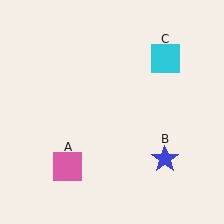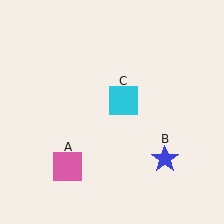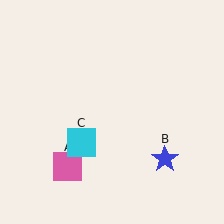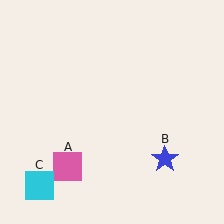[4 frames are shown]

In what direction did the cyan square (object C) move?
The cyan square (object C) moved down and to the left.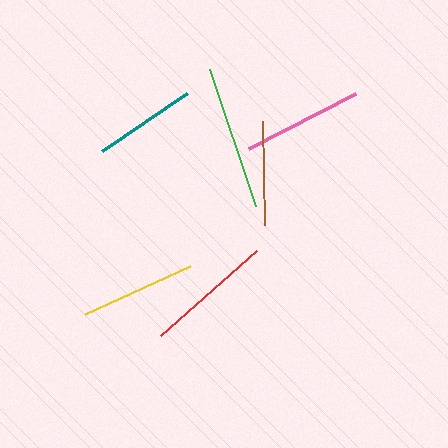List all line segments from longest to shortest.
From longest to shortest: green, red, pink, yellow, brown, teal.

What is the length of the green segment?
The green segment is approximately 144 pixels long.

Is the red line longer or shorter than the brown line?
The red line is longer than the brown line.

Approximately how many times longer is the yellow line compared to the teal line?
The yellow line is approximately 1.1 times the length of the teal line.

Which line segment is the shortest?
The teal line is the shortest at approximately 103 pixels.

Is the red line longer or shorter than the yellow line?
The red line is longer than the yellow line.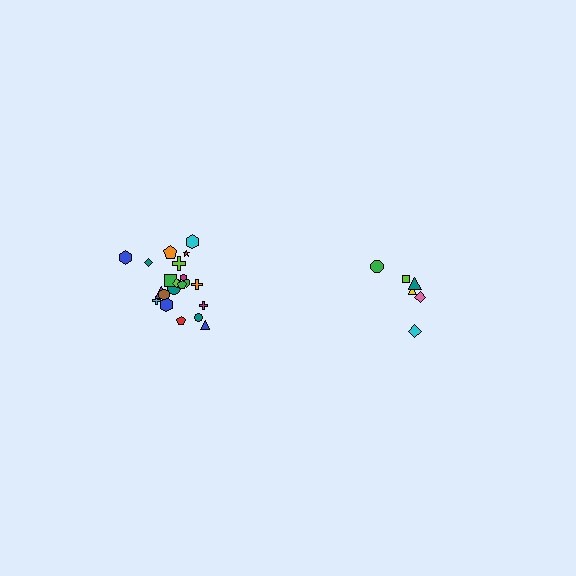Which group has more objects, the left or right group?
The left group.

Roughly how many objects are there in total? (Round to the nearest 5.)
Roughly 30 objects in total.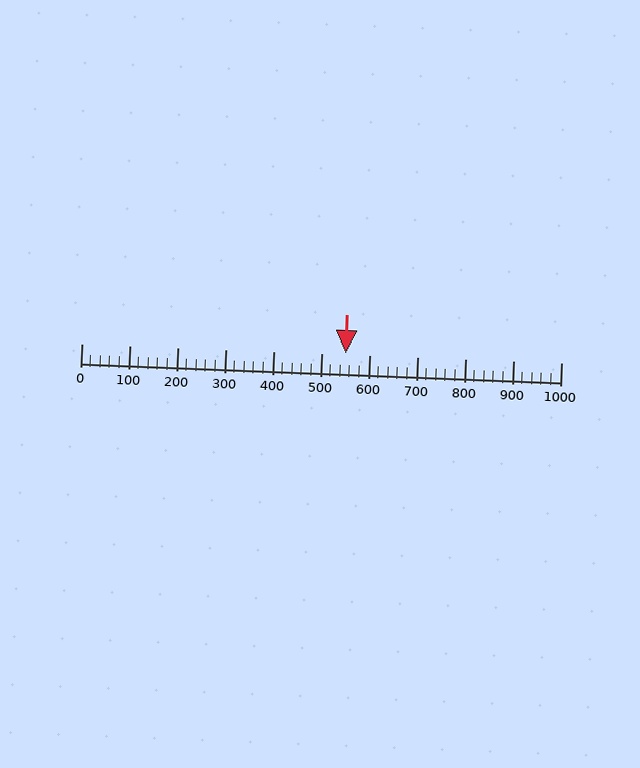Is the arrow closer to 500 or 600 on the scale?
The arrow is closer to 600.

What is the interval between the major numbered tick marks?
The major tick marks are spaced 100 units apart.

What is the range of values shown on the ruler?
The ruler shows values from 0 to 1000.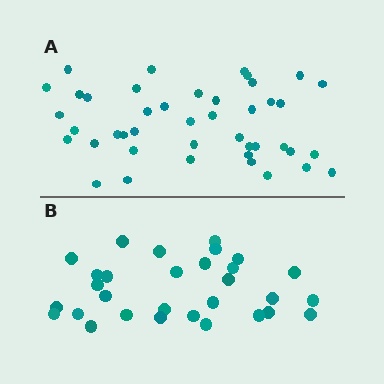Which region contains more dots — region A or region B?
Region A (the top region) has more dots.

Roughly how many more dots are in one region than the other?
Region A has approximately 15 more dots than region B.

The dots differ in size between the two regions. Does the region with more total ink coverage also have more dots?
No. Region B has more total ink coverage because its dots are larger, but region A actually contains more individual dots. Total area can be misleading — the number of items is what matters here.